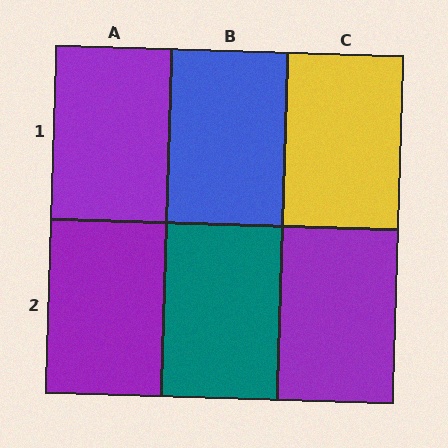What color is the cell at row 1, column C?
Yellow.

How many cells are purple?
3 cells are purple.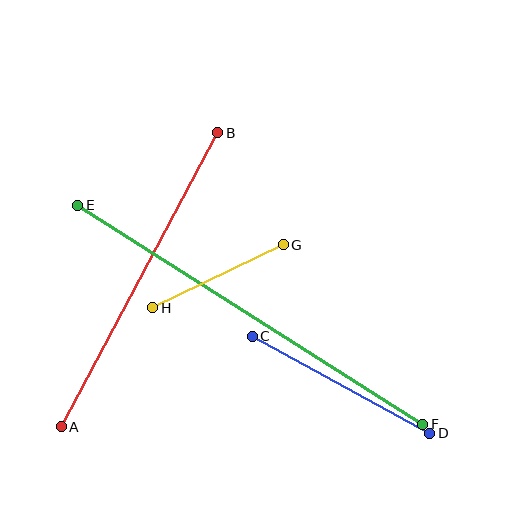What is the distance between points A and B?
The distance is approximately 333 pixels.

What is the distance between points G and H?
The distance is approximately 145 pixels.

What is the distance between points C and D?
The distance is approximately 202 pixels.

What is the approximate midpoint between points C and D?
The midpoint is at approximately (341, 385) pixels.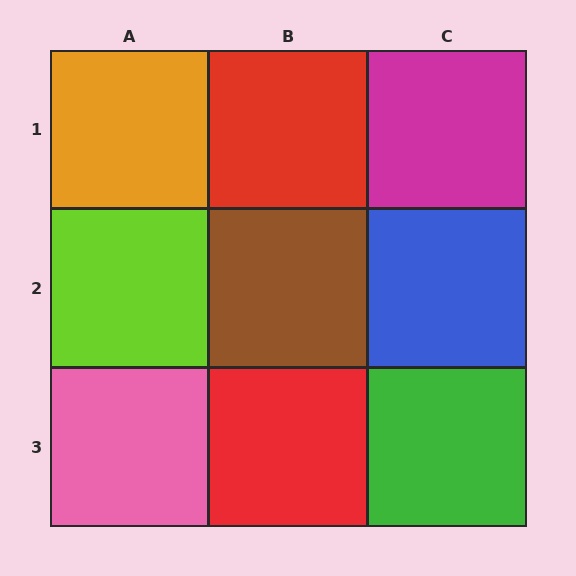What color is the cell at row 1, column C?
Magenta.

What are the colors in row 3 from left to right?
Pink, red, green.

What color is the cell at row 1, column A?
Orange.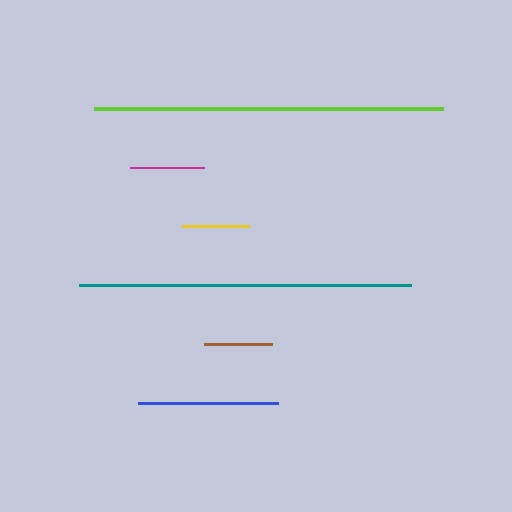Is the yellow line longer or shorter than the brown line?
The brown line is longer than the yellow line.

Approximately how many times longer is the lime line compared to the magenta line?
The lime line is approximately 4.7 times the length of the magenta line.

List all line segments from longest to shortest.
From longest to shortest: lime, teal, blue, magenta, brown, yellow.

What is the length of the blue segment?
The blue segment is approximately 141 pixels long.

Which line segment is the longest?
The lime line is the longest at approximately 349 pixels.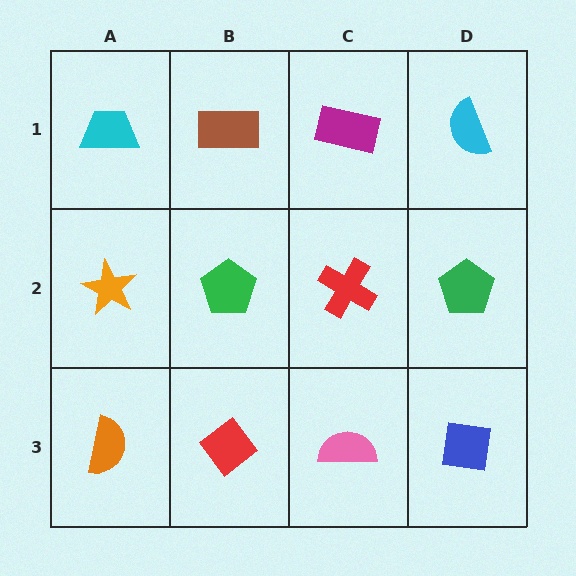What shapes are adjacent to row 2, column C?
A magenta rectangle (row 1, column C), a pink semicircle (row 3, column C), a green pentagon (row 2, column B), a green pentagon (row 2, column D).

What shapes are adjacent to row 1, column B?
A green pentagon (row 2, column B), a cyan trapezoid (row 1, column A), a magenta rectangle (row 1, column C).